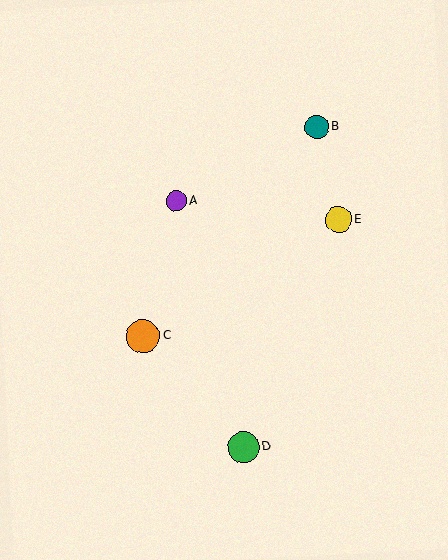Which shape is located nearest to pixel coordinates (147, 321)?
The orange circle (labeled C) at (143, 336) is nearest to that location.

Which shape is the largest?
The orange circle (labeled C) is the largest.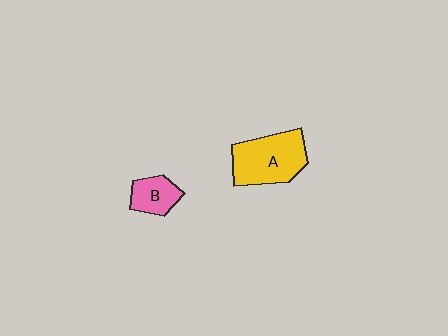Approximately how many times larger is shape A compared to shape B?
Approximately 2.1 times.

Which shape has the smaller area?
Shape B (pink).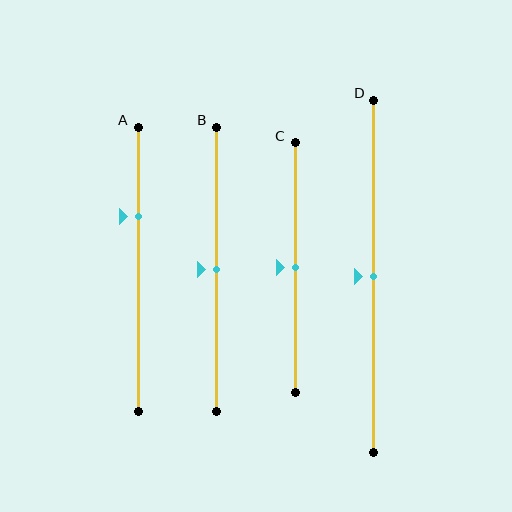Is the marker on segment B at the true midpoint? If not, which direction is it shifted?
Yes, the marker on segment B is at the true midpoint.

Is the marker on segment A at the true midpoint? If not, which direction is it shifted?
No, the marker on segment A is shifted upward by about 18% of the segment length.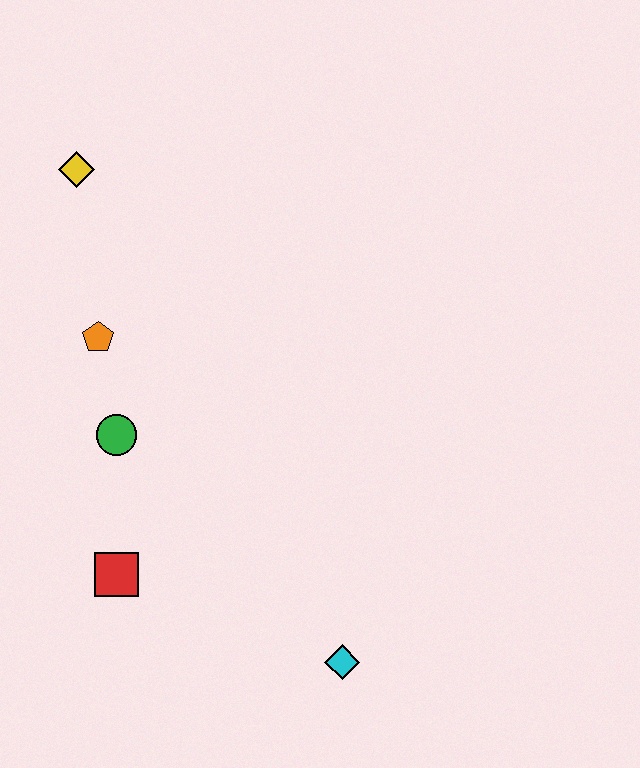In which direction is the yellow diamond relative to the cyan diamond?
The yellow diamond is above the cyan diamond.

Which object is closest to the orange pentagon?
The green circle is closest to the orange pentagon.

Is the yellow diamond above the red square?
Yes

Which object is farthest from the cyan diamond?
The yellow diamond is farthest from the cyan diamond.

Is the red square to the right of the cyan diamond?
No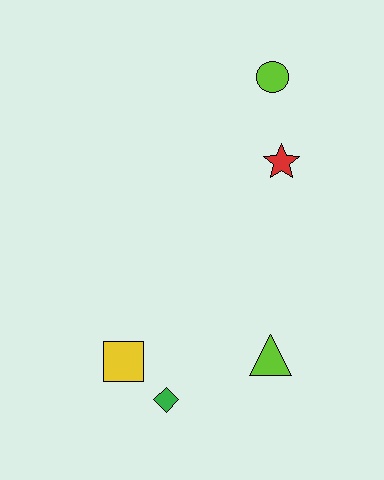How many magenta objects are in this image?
There are no magenta objects.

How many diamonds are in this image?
There is 1 diamond.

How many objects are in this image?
There are 5 objects.